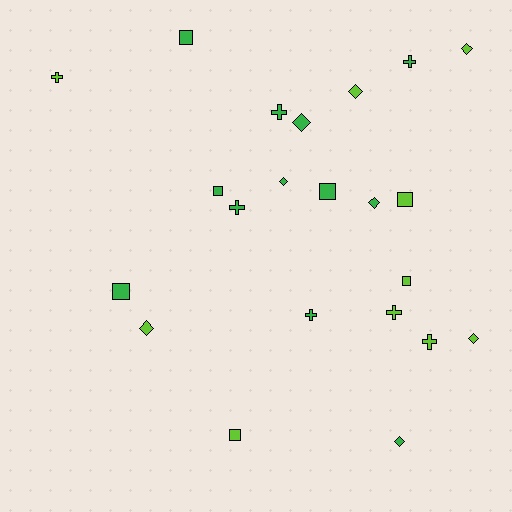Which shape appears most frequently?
Diamond, with 8 objects.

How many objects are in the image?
There are 22 objects.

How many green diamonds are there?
There are 4 green diamonds.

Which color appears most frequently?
Green, with 12 objects.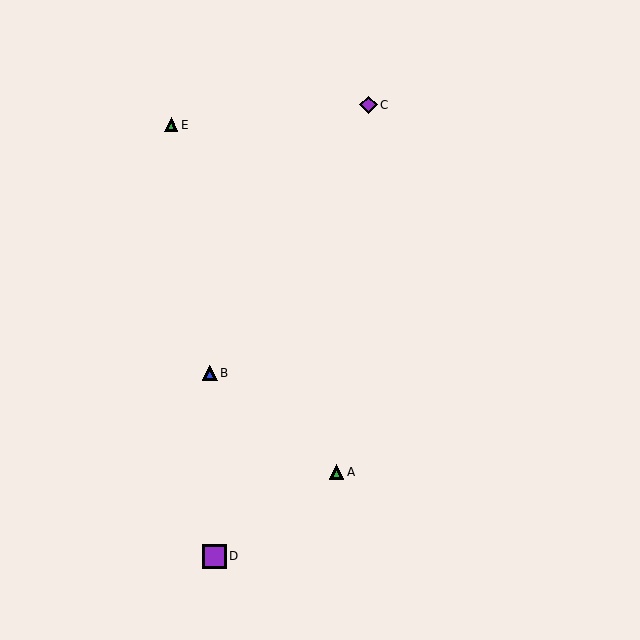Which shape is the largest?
The purple square (labeled D) is the largest.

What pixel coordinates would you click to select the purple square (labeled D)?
Click at (214, 556) to select the purple square D.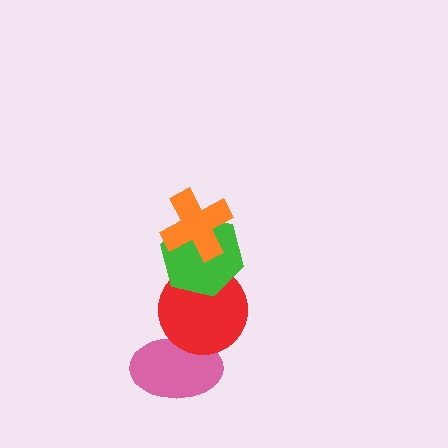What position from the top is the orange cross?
The orange cross is 1st from the top.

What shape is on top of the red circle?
The green hexagon is on top of the red circle.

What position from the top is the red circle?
The red circle is 3rd from the top.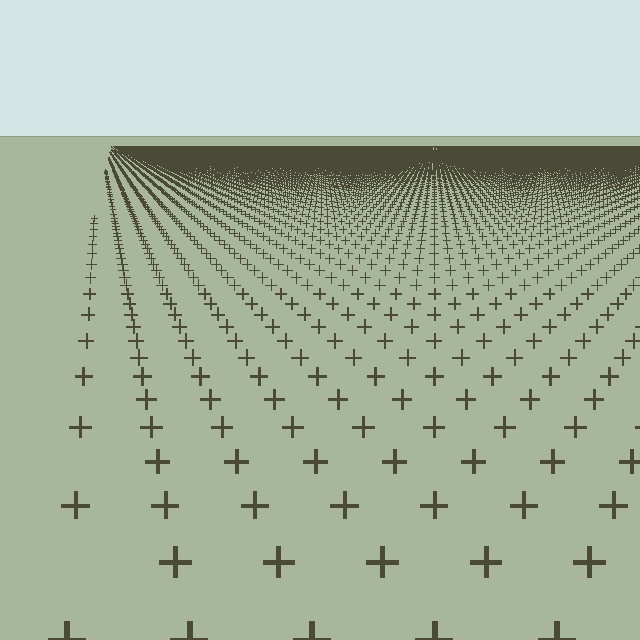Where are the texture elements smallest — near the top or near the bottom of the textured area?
Near the top.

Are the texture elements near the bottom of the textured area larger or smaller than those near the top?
Larger. Near the bottom, elements are closer to the viewer and appear at a bigger on-screen size.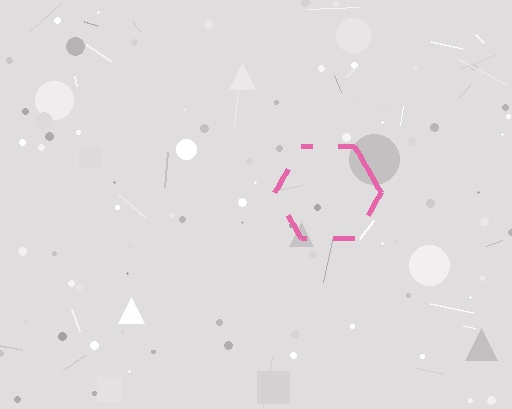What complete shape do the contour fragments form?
The contour fragments form a hexagon.